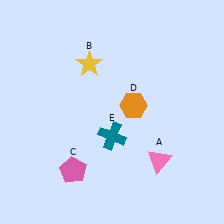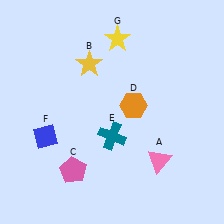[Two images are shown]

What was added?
A blue diamond (F), a yellow star (G) were added in Image 2.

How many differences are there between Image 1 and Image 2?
There are 2 differences between the two images.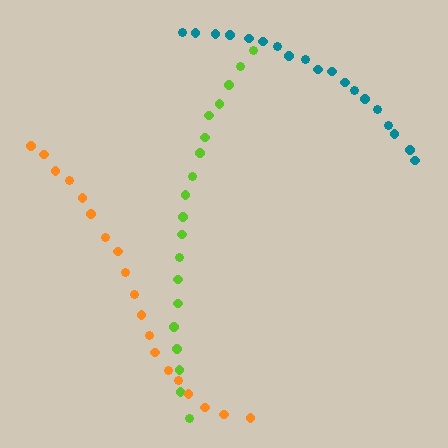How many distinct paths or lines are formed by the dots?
There are 3 distinct paths.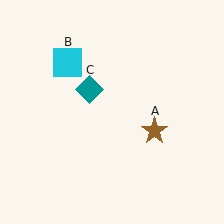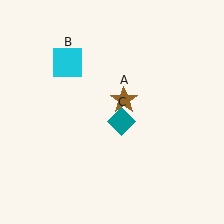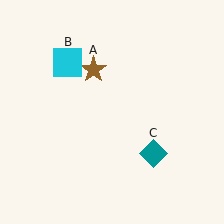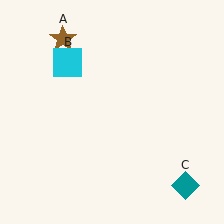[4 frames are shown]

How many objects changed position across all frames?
2 objects changed position: brown star (object A), teal diamond (object C).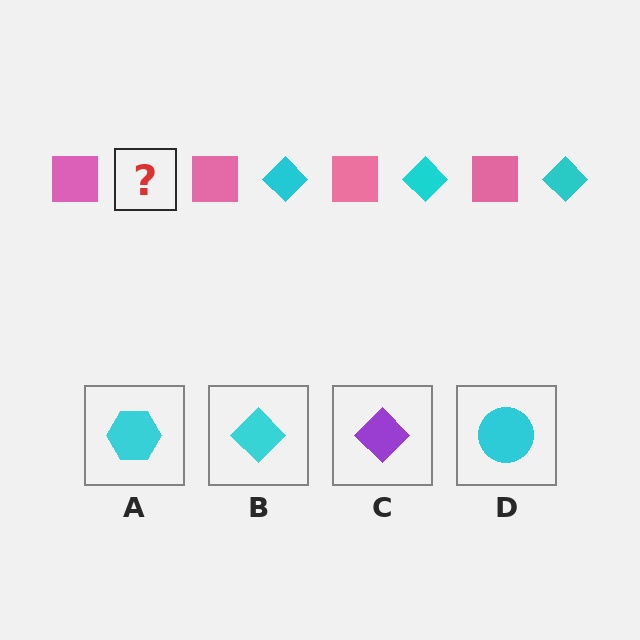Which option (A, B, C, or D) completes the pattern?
B.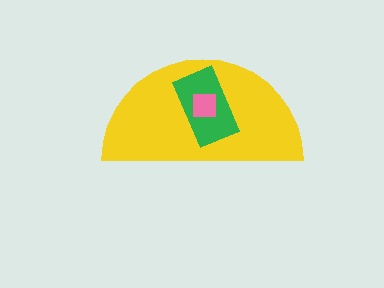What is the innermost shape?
The pink square.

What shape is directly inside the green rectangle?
The pink square.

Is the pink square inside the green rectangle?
Yes.